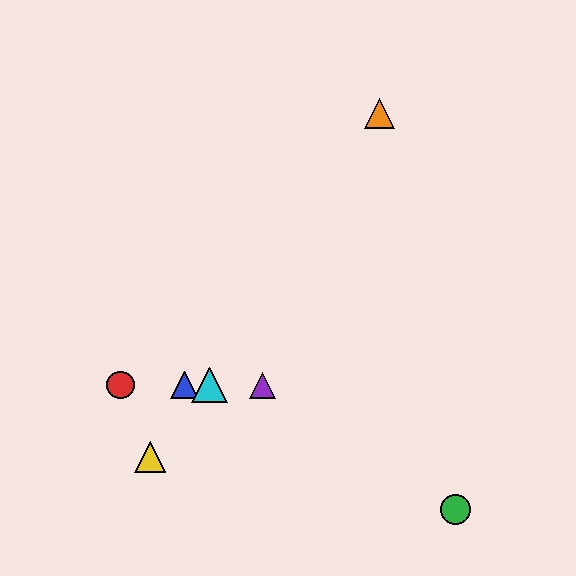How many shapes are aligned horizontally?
4 shapes (the red circle, the blue triangle, the purple triangle, the cyan triangle) are aligned horizontally.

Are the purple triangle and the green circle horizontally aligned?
No, the purple triangle is at y≈385 and the green circle is at y≈509.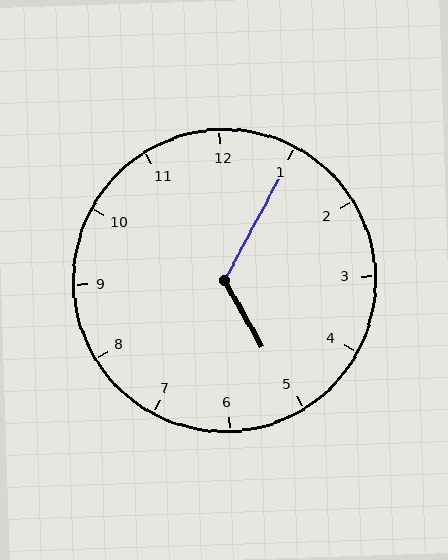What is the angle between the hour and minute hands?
Approximately 122 degrees.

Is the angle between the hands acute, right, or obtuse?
It is obtuse.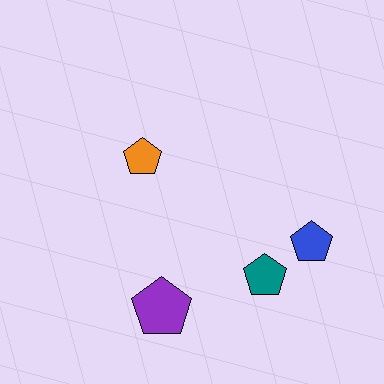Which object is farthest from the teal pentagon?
The orange pentagon is farthest from the teal pentagon.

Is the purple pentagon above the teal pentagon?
No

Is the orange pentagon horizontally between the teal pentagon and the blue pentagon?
No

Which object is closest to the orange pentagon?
The purple pentagon is closest to the orange pentagon.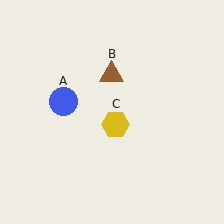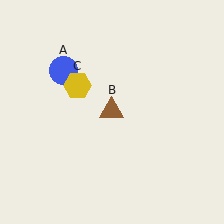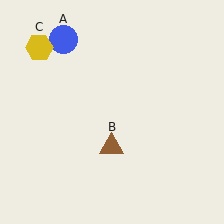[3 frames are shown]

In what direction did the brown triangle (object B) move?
The brown triangle (object B) moved down.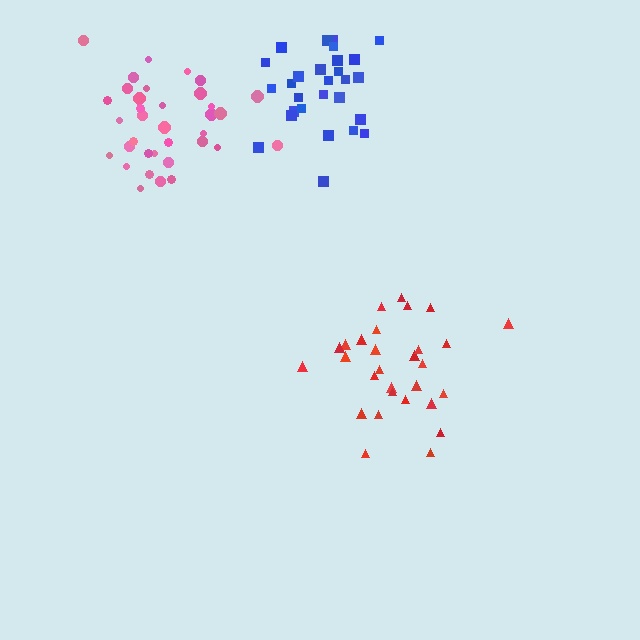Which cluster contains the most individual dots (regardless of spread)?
Pink (35).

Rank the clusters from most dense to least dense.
pink, blue, red.